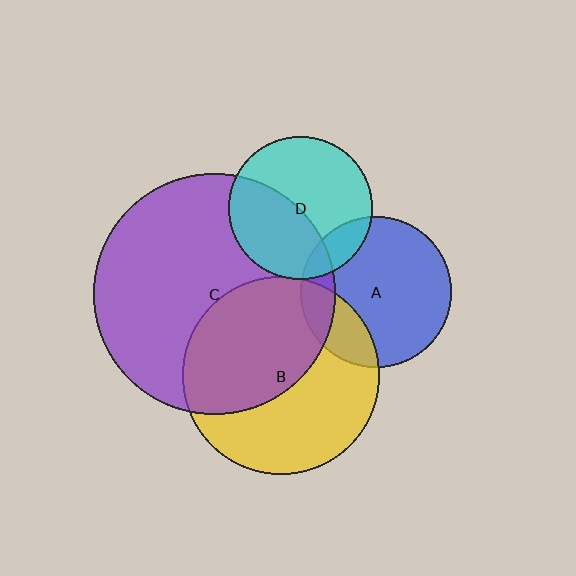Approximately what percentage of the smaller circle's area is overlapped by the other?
Approximately 50%.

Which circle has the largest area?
Circle C (purple).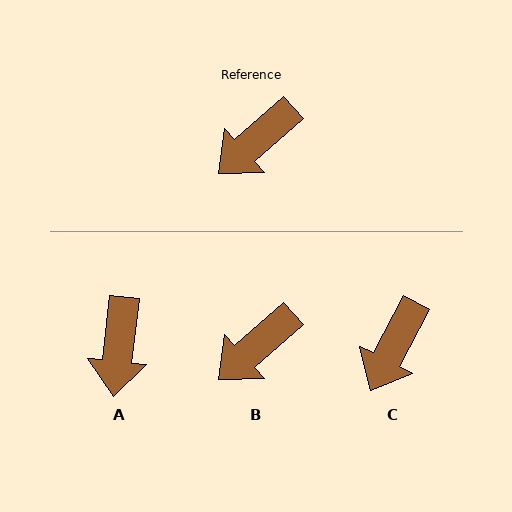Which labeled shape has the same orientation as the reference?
B.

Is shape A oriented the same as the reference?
No, it is off by about 42 degrees.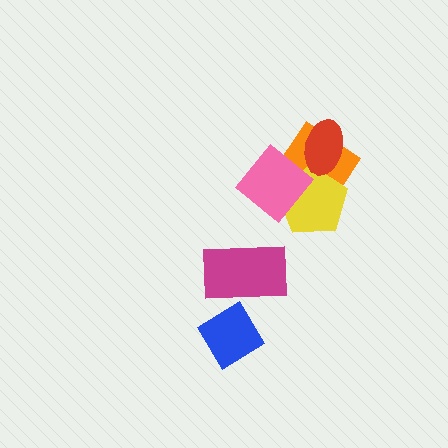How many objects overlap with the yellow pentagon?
3 objects overlap with the yellow pentagon.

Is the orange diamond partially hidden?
Yes, it is partially covered by another shape.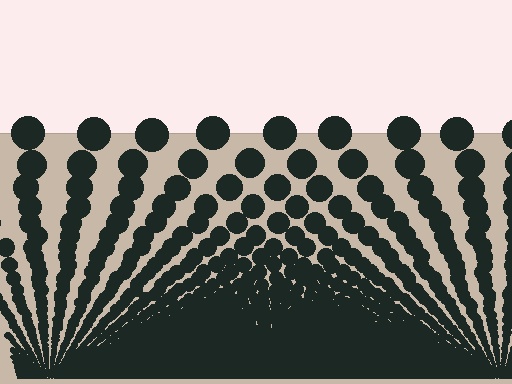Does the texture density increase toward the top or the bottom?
Density increases toward the bottom.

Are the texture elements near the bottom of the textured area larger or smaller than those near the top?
Smaller. The gradient is inverted — elements near the bottom are smaller and denser.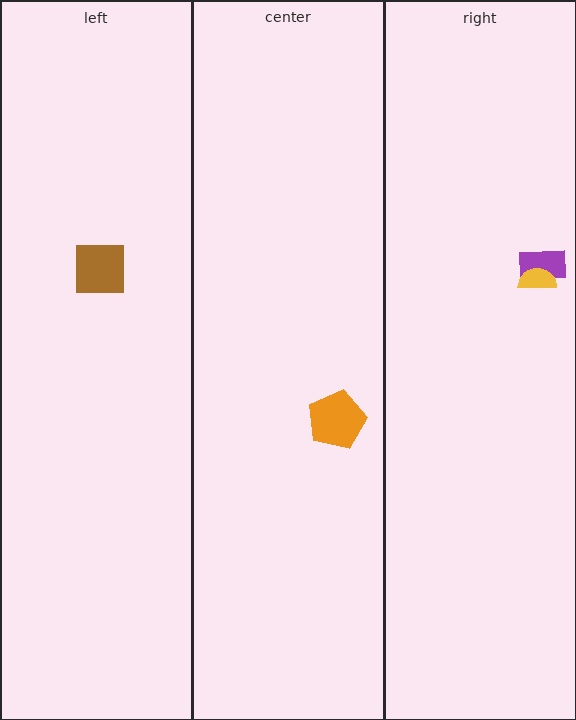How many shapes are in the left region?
1.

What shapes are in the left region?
The brown square.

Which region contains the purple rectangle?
The right region.